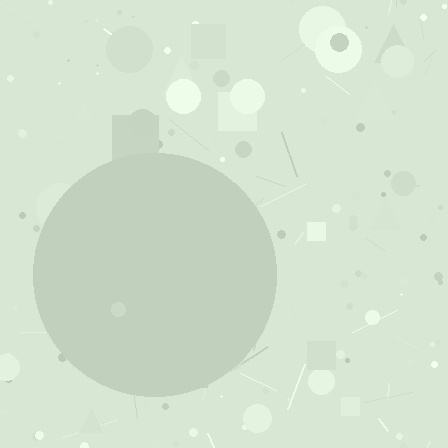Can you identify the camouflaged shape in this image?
The camouflaged shape is a circle.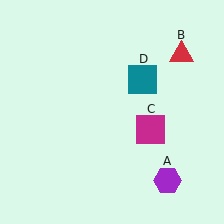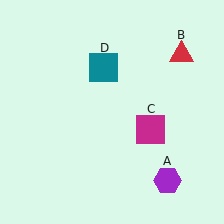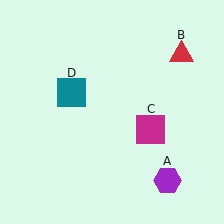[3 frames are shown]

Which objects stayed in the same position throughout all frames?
Purple hexagon (object A) and red triangle (object B) and magenta square (object C) remained stationary.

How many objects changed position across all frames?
1 object changed position: teal square (object D).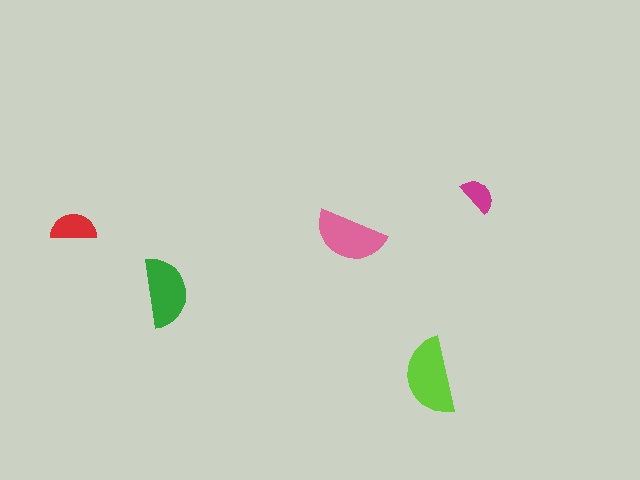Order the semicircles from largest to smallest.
the lime one, the pink one, the green one, the red one, the magenta one.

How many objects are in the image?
There are 5 objects in the image.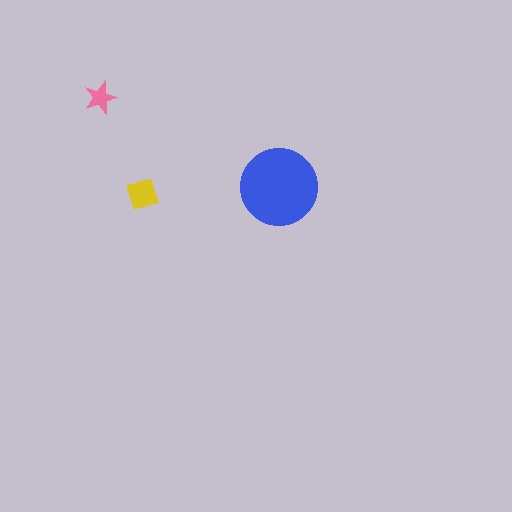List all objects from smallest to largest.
The pink star, the yellow diamond, the blue circle.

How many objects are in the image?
There are 3 objects in the image.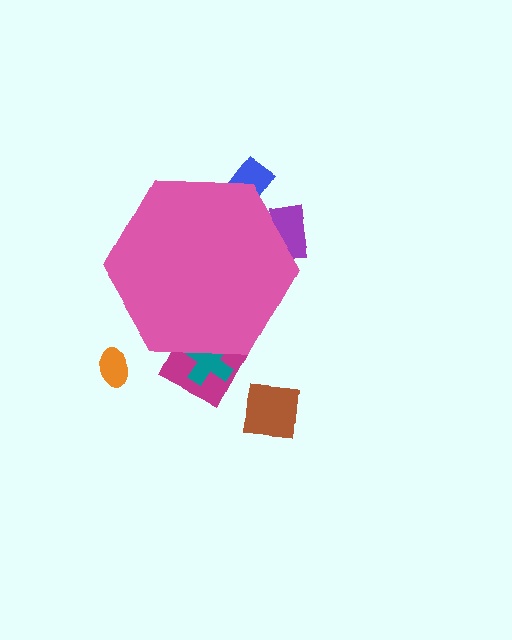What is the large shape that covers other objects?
A pink hexagon.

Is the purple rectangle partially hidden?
Yes, the purple rectangle is partially hidden behind the pink hexagon.